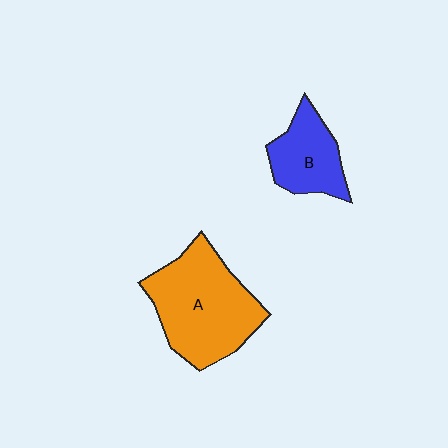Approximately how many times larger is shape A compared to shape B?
Approximately 1.9 times.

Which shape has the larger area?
Shape A (orange).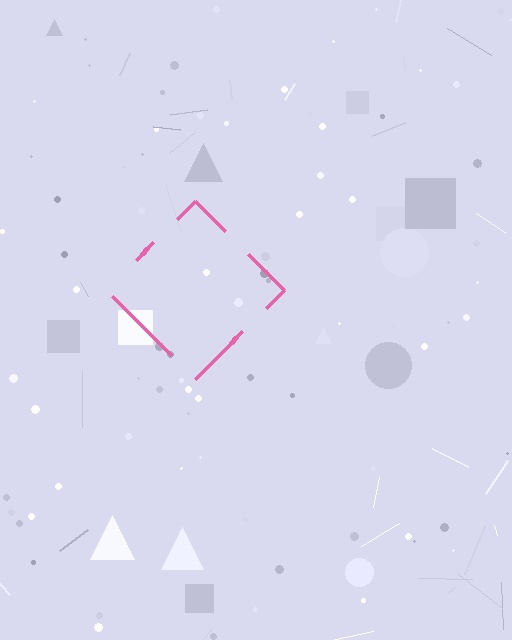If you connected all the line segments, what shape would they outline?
They would outline a diamond.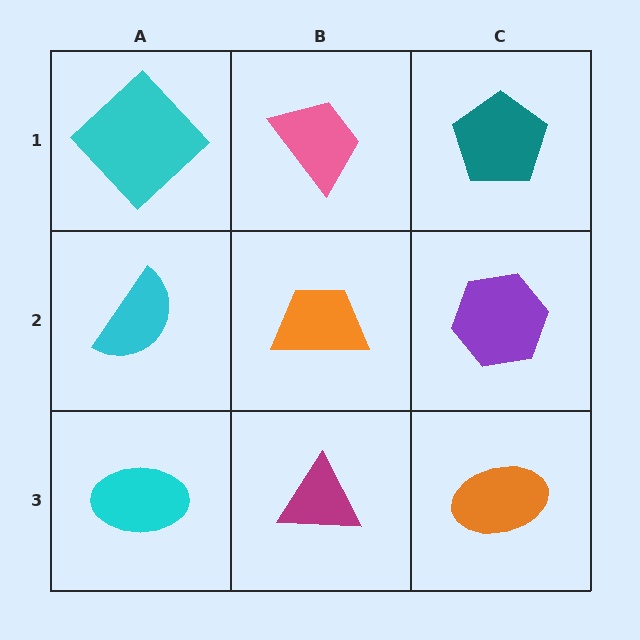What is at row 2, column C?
A purple hexagon.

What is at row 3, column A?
A cyan ellipse.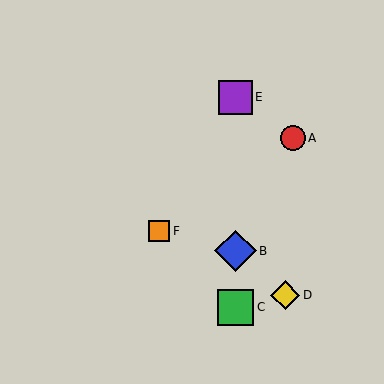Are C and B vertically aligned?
Yes, both are at x≈236.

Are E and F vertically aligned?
No, E is at x≈236 and F is at x≈159.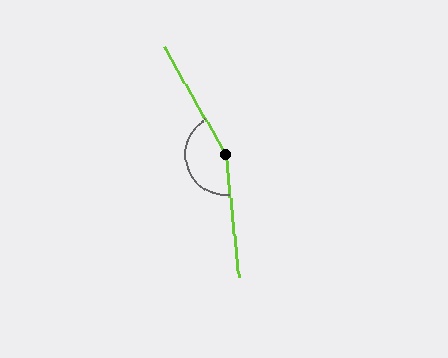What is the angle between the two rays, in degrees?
Approximately 156 degrees.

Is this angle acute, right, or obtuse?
It is obtuse.